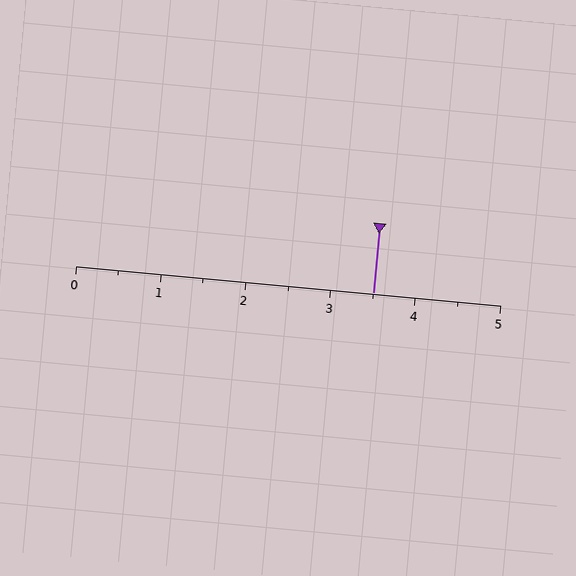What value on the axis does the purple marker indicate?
The marker indicates approximately 3.5.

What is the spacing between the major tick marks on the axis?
The major ticks are spaced 1 apart.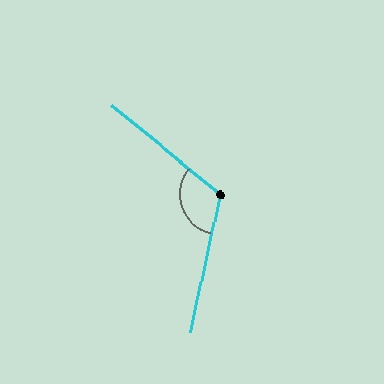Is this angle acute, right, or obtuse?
It is obtuse.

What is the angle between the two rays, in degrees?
Approximately 117 degrees.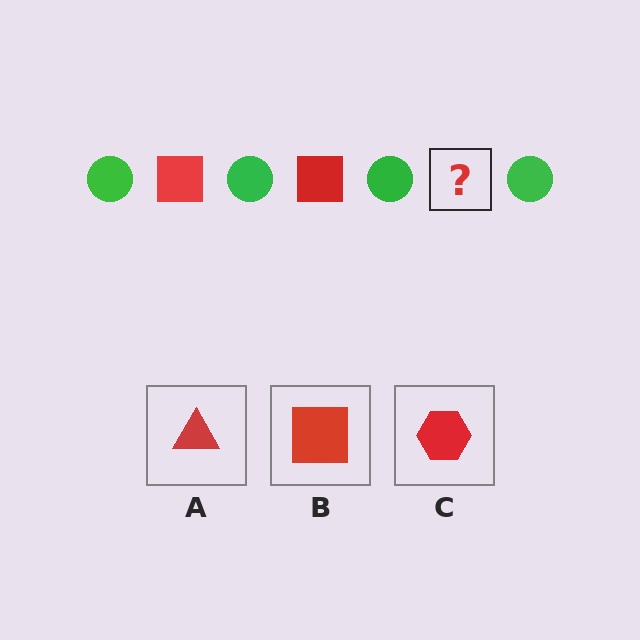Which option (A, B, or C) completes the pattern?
B.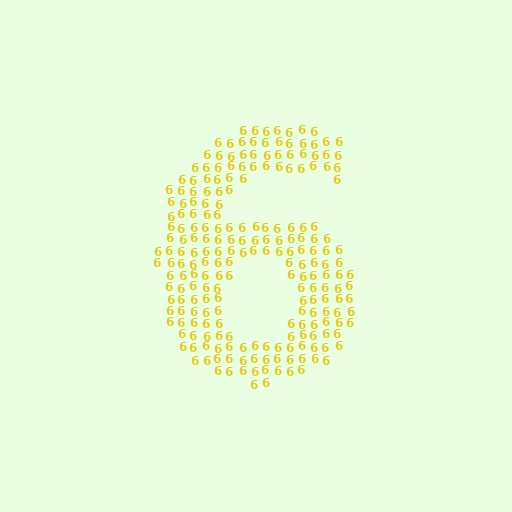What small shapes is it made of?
It is made of small digit 6's.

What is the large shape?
The large shape is the digit 6.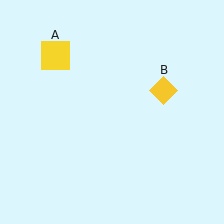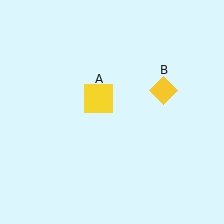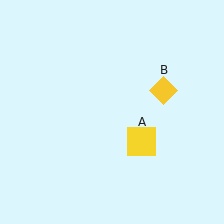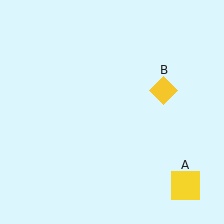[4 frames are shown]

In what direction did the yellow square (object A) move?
The yellow square (object A) moved down and to the right.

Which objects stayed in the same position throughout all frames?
Yellow diamond (object B) remained stationary.